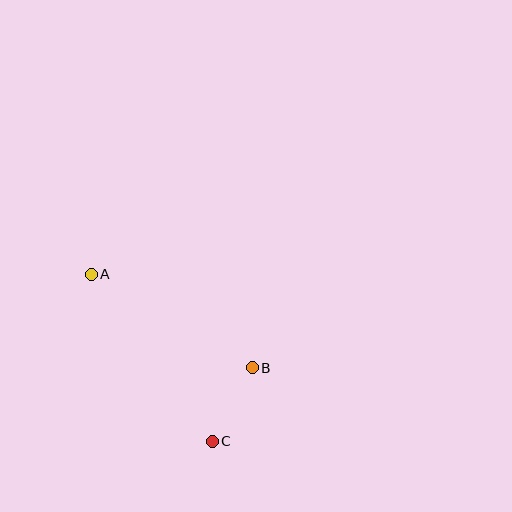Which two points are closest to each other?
Points B and C are closest to each other.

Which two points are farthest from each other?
Points A and C are farthest from each other.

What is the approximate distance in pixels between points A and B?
The distance between A and B is approximately 186 pixels.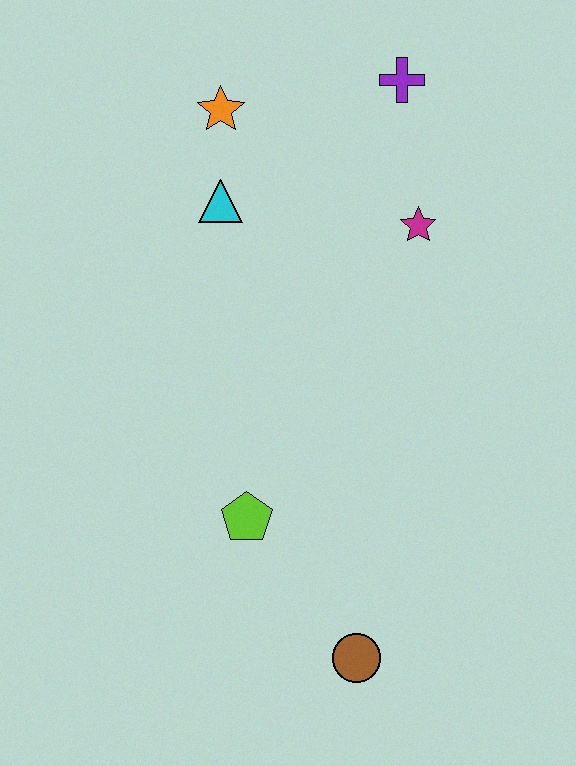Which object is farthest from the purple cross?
The brown circle is farthest from the purple cross.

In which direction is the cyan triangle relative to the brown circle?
The cyan triangle is above the brown circle.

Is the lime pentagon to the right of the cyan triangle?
Yes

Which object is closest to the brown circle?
The lime pentagon is closest to the brown circle.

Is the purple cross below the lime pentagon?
No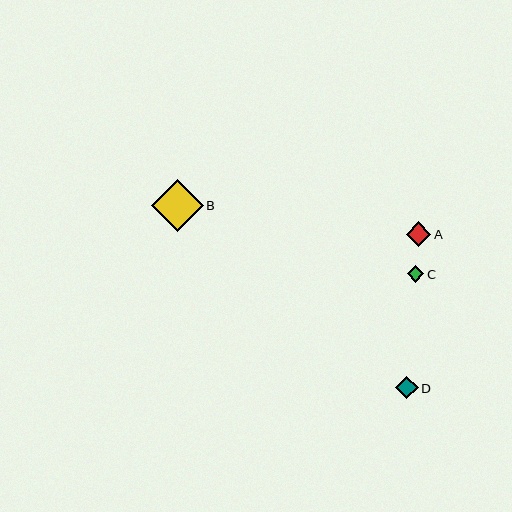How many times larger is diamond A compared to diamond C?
Diamond A is approximately 1.5 times the size of diamond C.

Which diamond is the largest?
Diamond B is the largest with a size of approximately 52 pixels.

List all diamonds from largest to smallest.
From largest to smallest: B, A, D, C.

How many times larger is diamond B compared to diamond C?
Diamond B is approximately 3.1 times the size of diamond C.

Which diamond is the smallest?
Diamond C is the smallest with a size of approximately 17 pixels.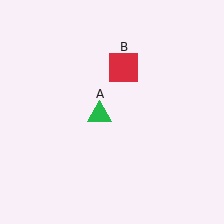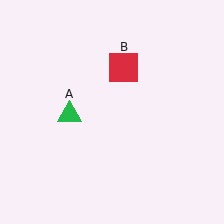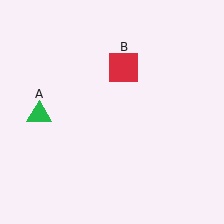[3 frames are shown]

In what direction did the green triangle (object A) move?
The green triangle (object A) moved left.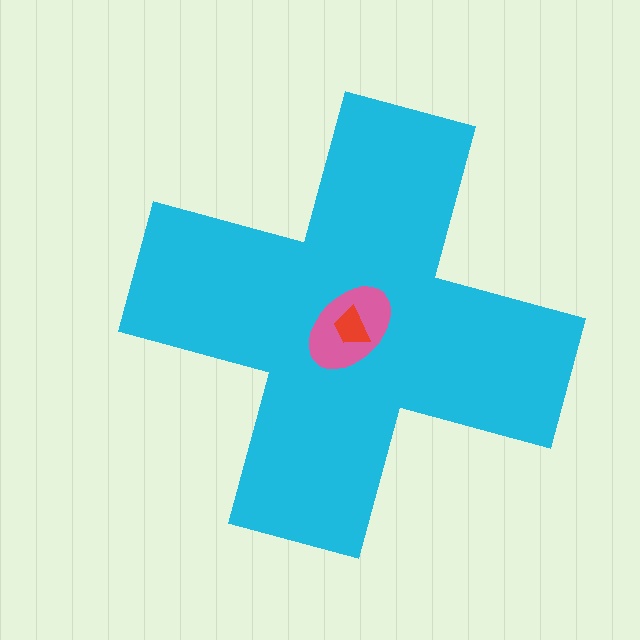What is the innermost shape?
The red trapezoid.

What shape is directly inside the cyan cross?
The pink ellipse.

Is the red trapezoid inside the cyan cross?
Yes.